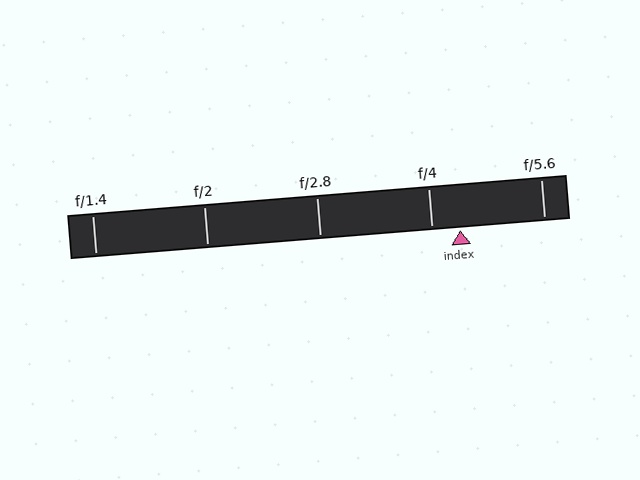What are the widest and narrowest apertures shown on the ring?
The widest aperture shown is f/1.4 and the narrowest is f/5.6.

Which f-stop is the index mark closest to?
The index mark is closest to f/4.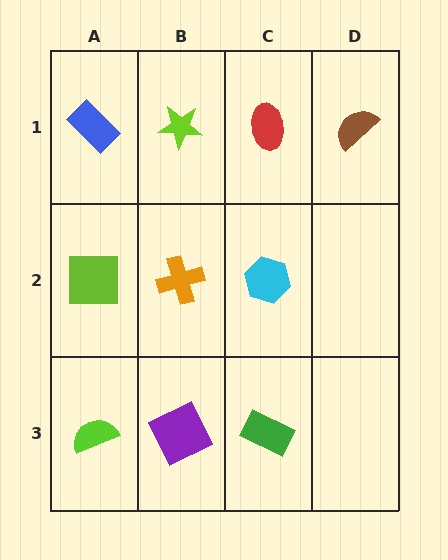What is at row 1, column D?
A brown semicircle.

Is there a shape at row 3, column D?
No, that cell is empty.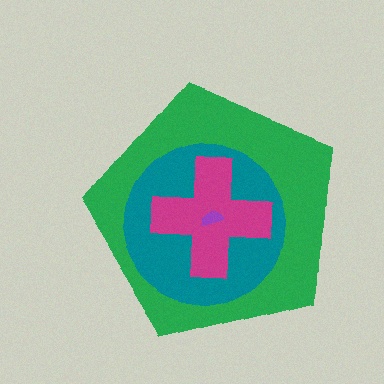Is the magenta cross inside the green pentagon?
Yes.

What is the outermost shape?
The green pentagon.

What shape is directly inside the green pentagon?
The teal circle.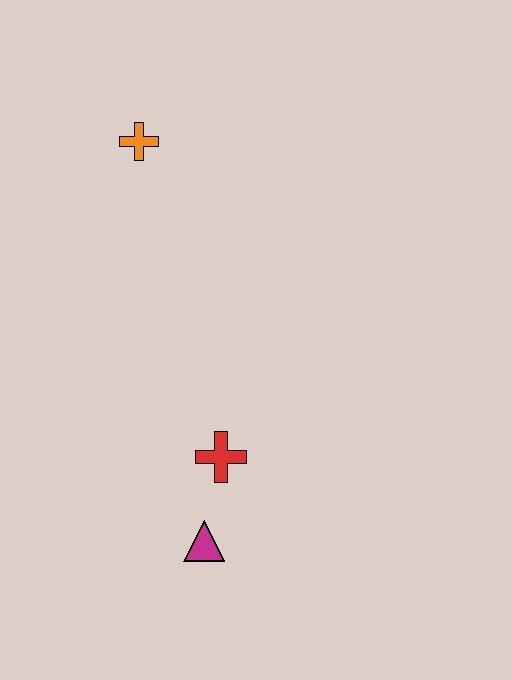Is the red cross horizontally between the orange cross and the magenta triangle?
No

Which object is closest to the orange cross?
The red cross is closest to the orange cross.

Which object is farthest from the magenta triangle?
The orange cross is farthest from the magenta triangle.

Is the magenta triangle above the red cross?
No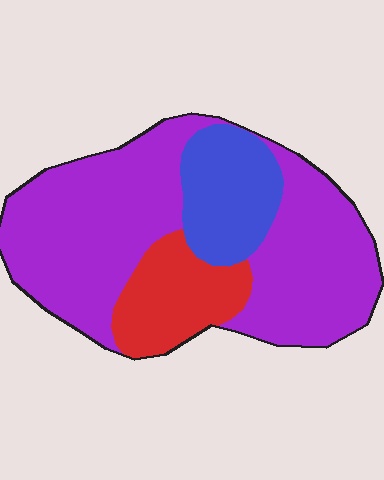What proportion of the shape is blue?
Blue covers around 15% of the shape.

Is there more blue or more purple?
Purple.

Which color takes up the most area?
Purple, at roughly 65%.